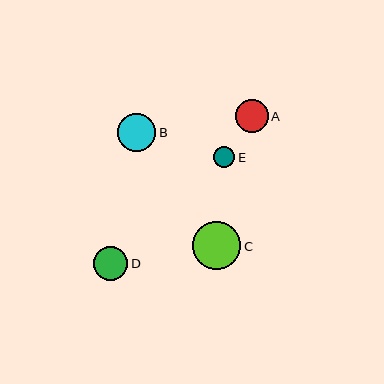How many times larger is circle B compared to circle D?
Circle B is approximately 1.1 times the size of circle D.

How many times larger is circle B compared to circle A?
Circle B is approximately 1.2 times the size of circle A.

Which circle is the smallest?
Circle E is the smallest with a size of approximately 21 pixels.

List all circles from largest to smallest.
From largest to smallest: C, B, D, A, E.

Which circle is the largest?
Circle C is the largest with a size of approximately 48 pixels.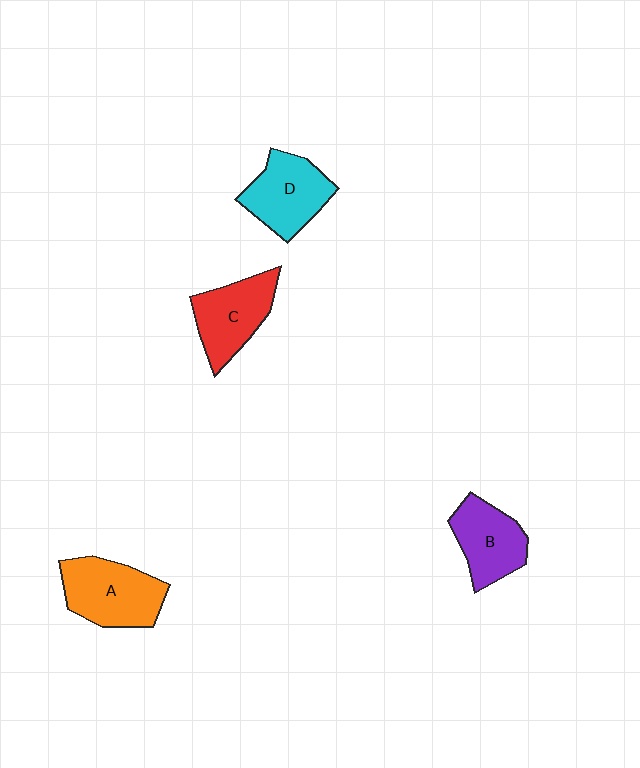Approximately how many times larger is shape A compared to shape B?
Approximately 1.2 times.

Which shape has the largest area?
Shape A (orange).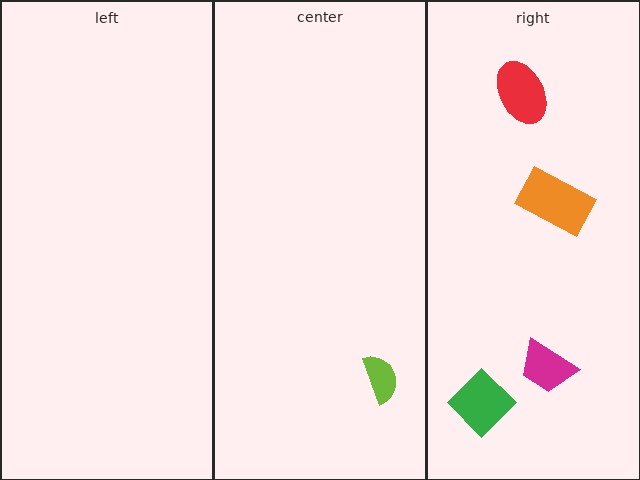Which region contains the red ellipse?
The right region.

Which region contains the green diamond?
The right region.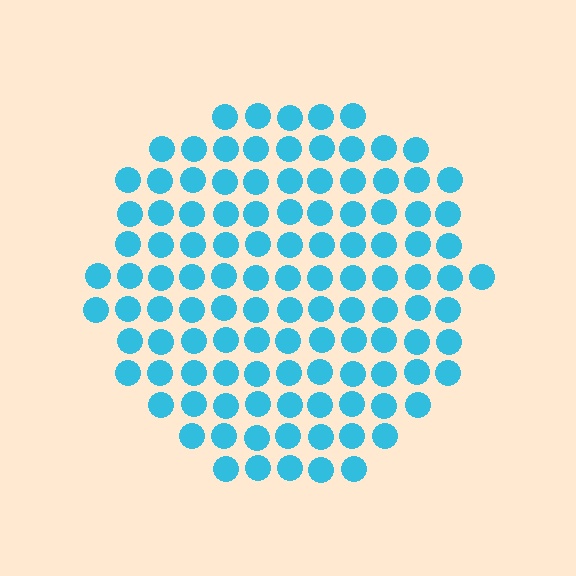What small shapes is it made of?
It is made of small circles.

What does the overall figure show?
The overall figure shows a circle.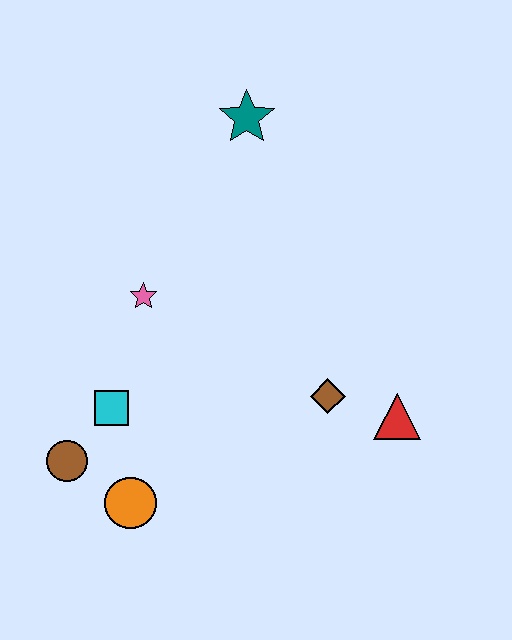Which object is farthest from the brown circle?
The teal star is farthest from the brown circle.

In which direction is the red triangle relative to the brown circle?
The red triangle is to the right of the brown circle.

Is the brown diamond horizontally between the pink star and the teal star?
No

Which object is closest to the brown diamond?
The red triangle is closest to the brown diamond.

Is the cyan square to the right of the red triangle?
No